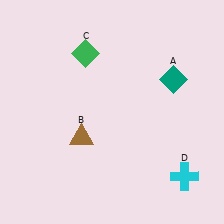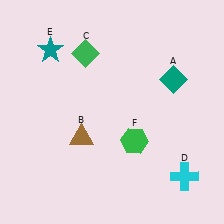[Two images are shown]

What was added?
A teal star (E), a green hexagon (F) were added in Image 2.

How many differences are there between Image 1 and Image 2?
There are 2 differences between the two images.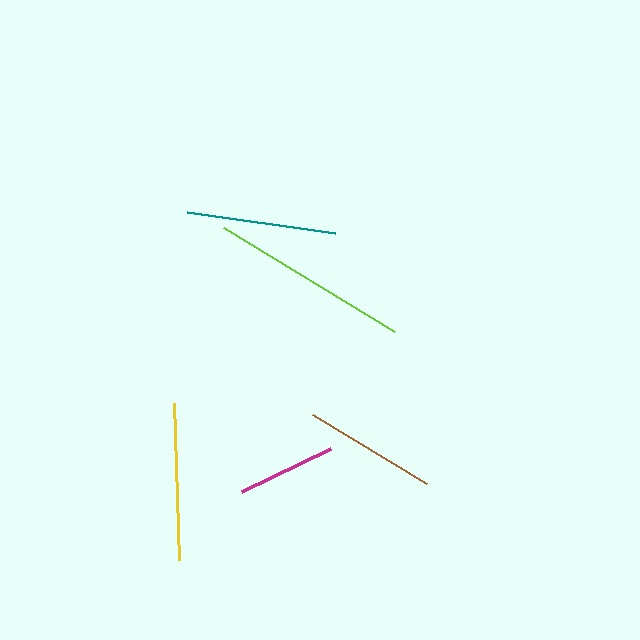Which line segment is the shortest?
The magenta line is the shortest at approximately 99 pixels.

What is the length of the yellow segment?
The yellow segment is approximately 157 pixels long.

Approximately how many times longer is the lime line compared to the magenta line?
The lime line is approximately 2.0 times the length of the magenta line.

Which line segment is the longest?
The lime line is the longest at approximately 200 pixels.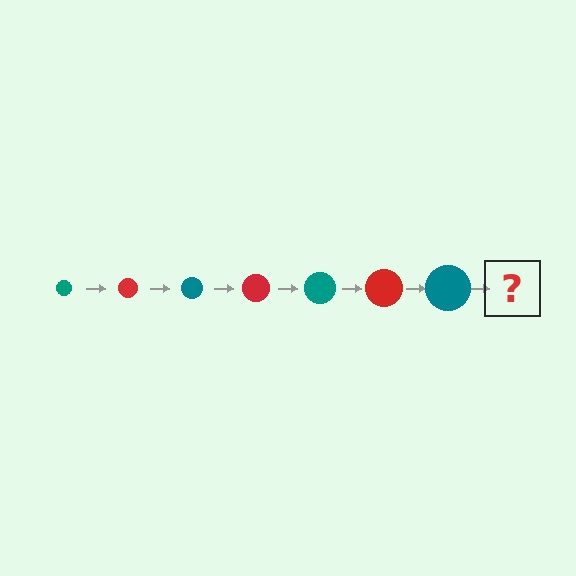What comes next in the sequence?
The next element should be a red circle, larger than the previous one.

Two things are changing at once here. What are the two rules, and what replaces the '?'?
The two rules are that the circle grows larger each step and the color cycles through teal and red. The '?' should be a red circle, larger than the previous one.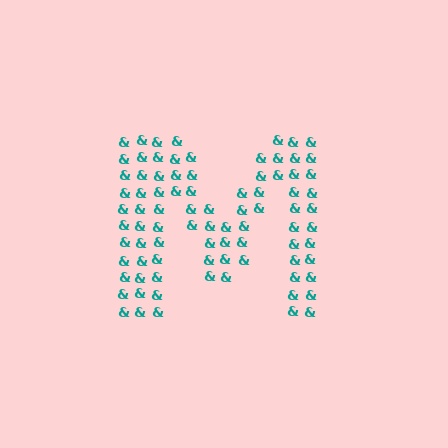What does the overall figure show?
The overall figure shows the letter M.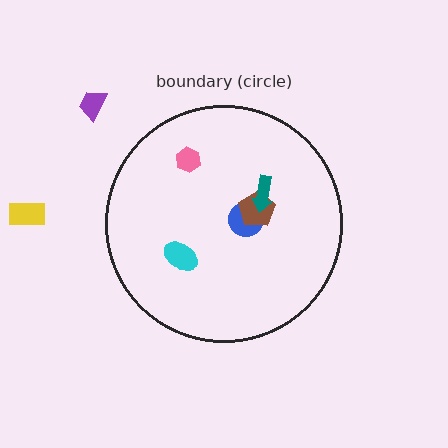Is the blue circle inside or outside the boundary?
Inside.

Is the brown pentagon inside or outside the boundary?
Inside.